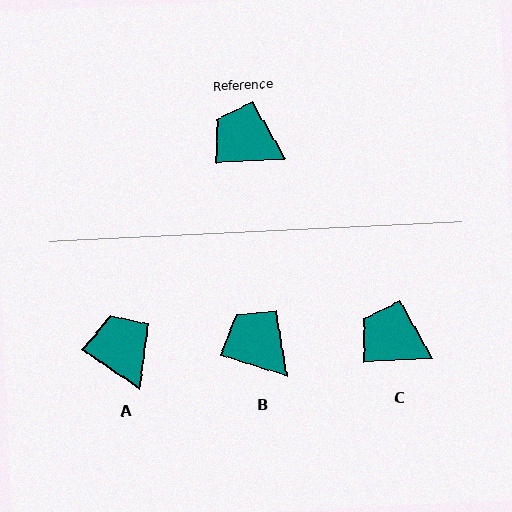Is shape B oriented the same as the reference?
No, it is off by about 21 degrees.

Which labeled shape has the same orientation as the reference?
C.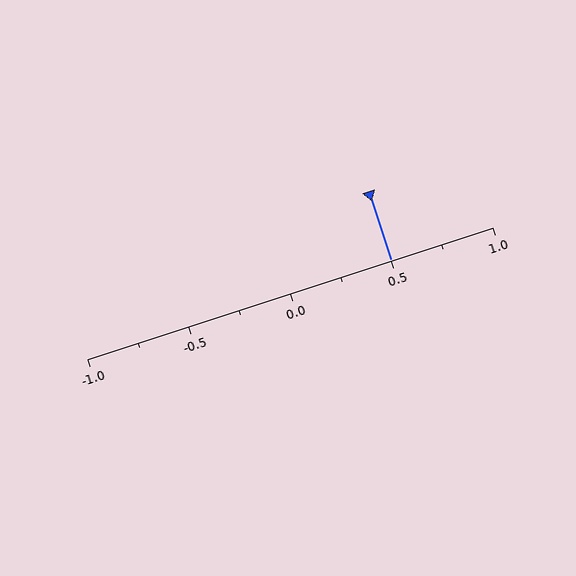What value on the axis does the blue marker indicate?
The marker indicates approximately 0.5.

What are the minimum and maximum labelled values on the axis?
The axis runs from -1.0 to 1.0.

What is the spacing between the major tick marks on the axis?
The major ticks are spaced 0.5 apart.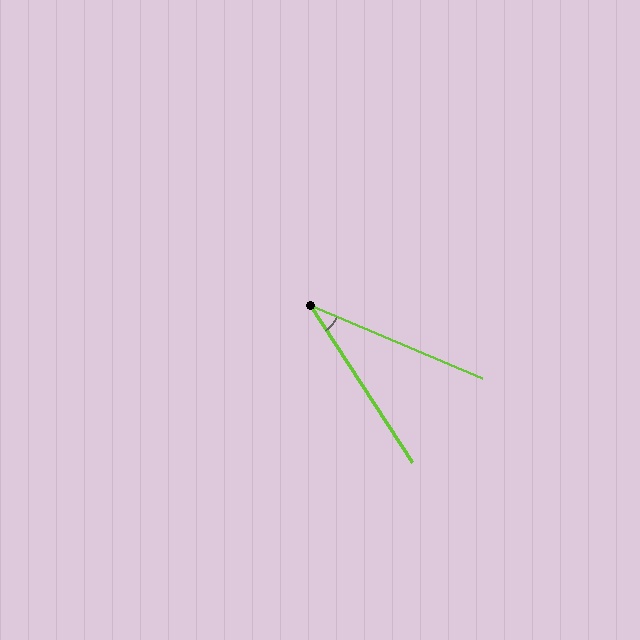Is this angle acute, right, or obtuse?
It is acute.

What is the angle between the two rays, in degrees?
Approximately 34 degrees.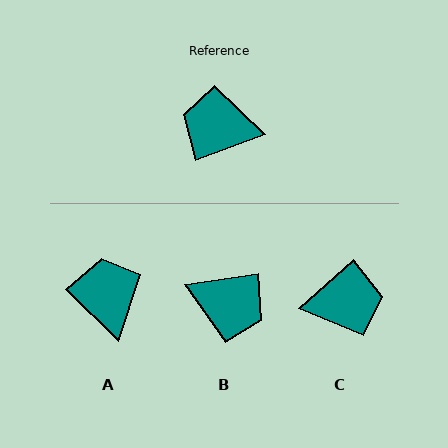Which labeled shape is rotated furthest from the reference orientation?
B, about 169 degrees away.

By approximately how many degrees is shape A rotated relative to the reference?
Approximately 65 degrees clockwise.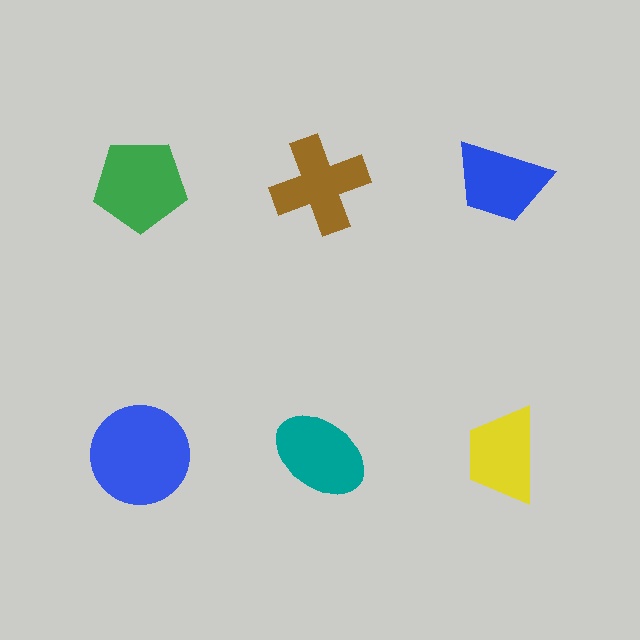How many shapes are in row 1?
3 shapes.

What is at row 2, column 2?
A teal ellipse.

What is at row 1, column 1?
A green pentagon.